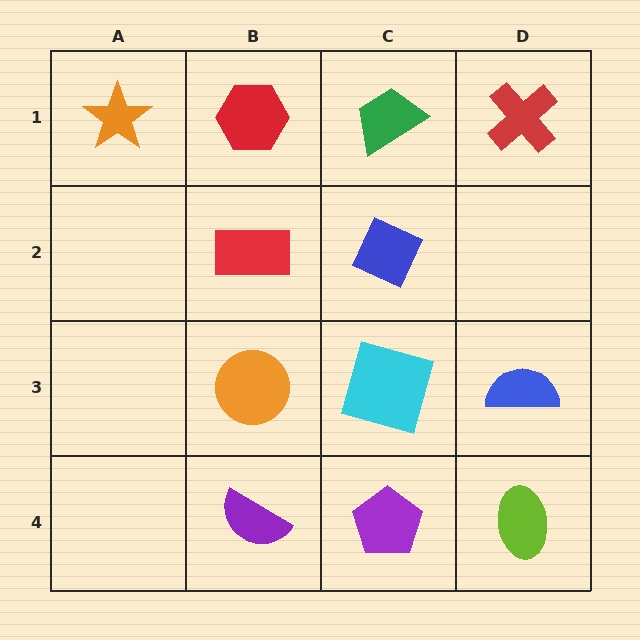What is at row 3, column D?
A blue semicircle.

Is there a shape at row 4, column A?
No, that cell is empty.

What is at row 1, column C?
A green trapezoid.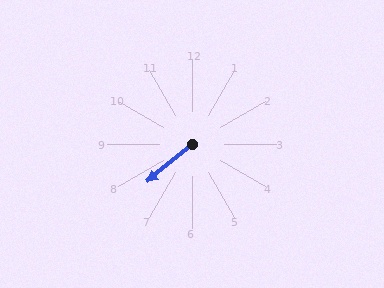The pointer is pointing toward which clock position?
Roughly 8 o'clock.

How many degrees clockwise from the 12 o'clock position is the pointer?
Approximately 230 degrees.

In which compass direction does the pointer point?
Southwest.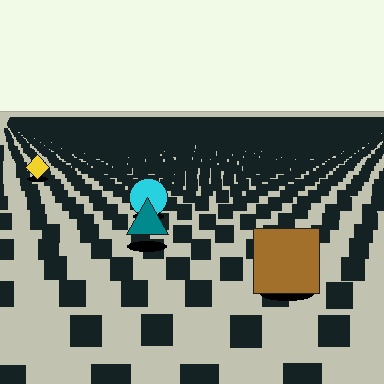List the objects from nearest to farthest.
From nearest to farthest: the brown square, the teal triangle, the cyan circle, the yellow diamond.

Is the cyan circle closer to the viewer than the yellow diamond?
Yes. The cyan circle is closer — you can tell from the texture gradient: the ground texture is coarser near it.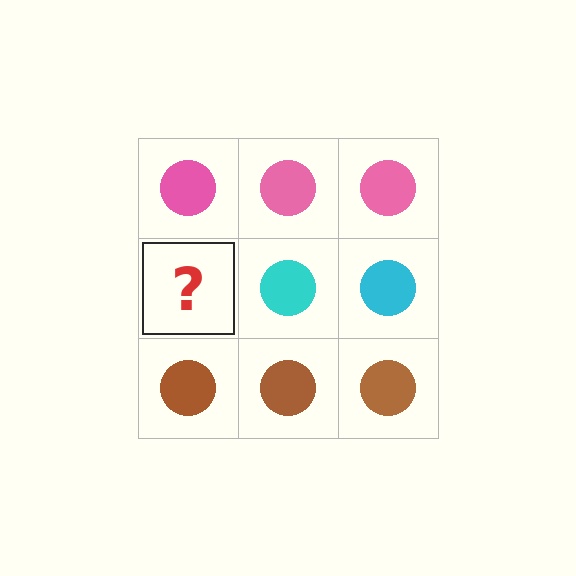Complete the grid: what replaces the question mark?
The question mark should be replaced with a cyan circle.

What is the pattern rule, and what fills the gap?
The rule is that each row has a consistent color. The gap should be filled with a cyan circle.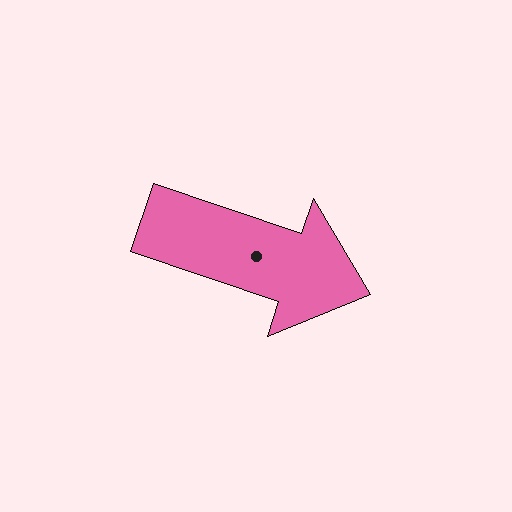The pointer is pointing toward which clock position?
Roughly 4 o'clock.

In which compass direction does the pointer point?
East.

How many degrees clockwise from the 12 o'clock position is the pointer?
Approximately 109 degrees.